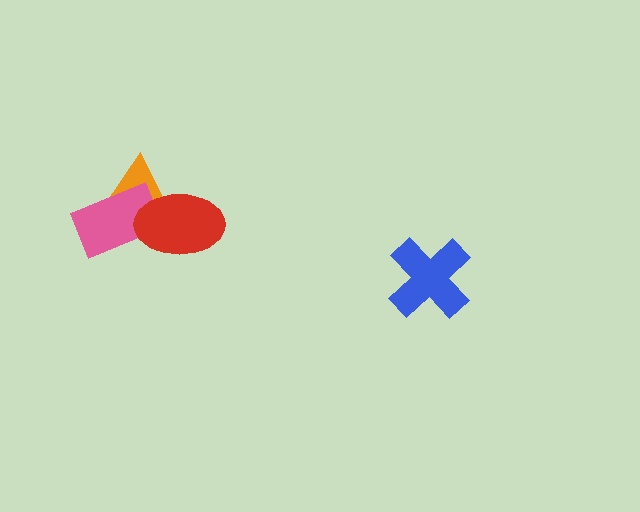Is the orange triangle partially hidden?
Yes, it is partially covered by another shape.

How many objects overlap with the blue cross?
0 objects overlap with the blue cross.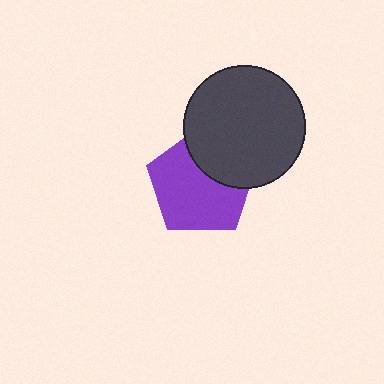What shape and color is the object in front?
The object in front is a dark gray circle.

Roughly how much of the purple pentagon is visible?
Most of it is visible (roughly 68%).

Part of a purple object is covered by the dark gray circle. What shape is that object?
It is a pentagon.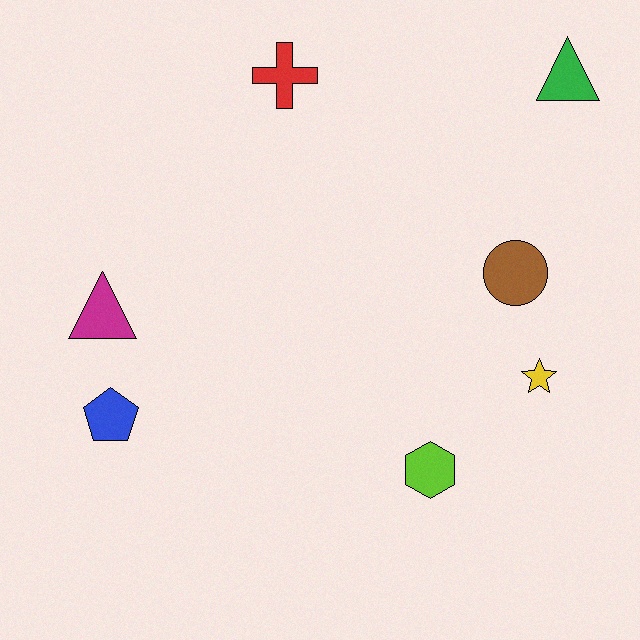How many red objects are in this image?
There is 1 red object.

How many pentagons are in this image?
There is 1 pentagon.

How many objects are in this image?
There are 7 objects.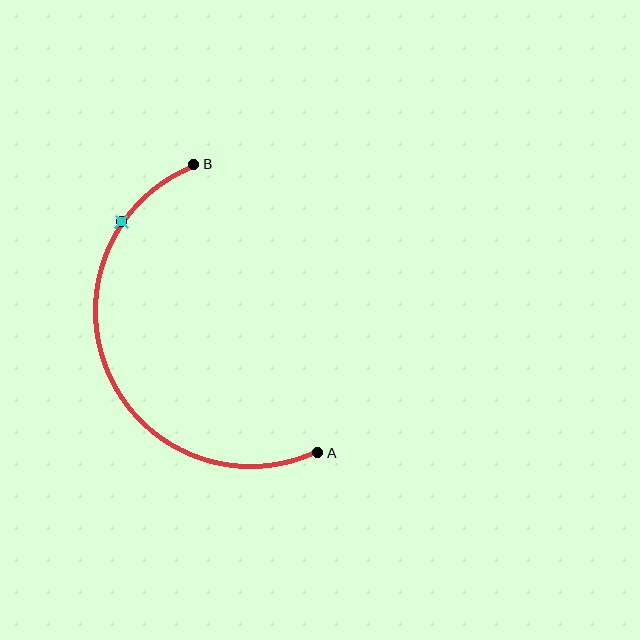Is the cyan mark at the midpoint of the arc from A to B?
No. The cyan mark lies on the arc but is closer to endpoint B. The arc midpoint would be at the point on the curve equidistant along the arc from both A and B.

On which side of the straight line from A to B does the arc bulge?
The arc bulges to the left of the straight line connecting A and B.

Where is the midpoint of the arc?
The arc midpoint is the point on the curve farthest from the straight line joining A and B. It sits to the left of that line.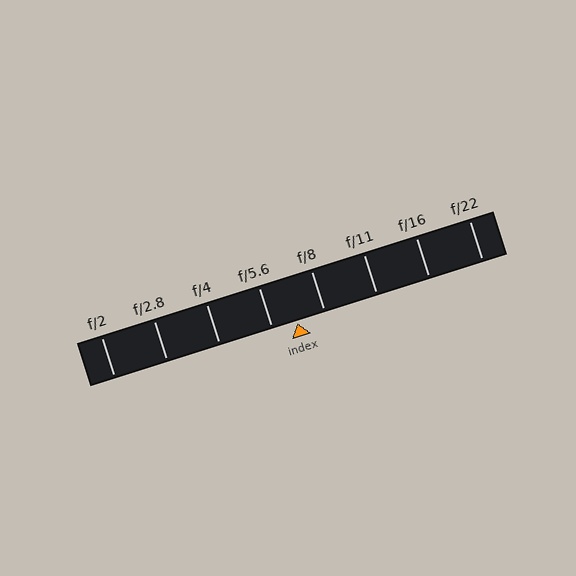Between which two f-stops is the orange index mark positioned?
The index mark is between f/5.6 and f/8.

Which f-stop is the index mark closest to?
The index mark is closest to f/5.6.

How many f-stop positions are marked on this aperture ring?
There are 8 f-stop positions marked.